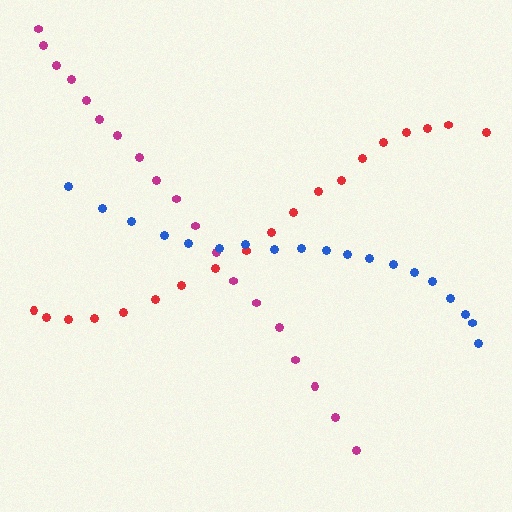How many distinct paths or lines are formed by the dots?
There are 3 distinct paths.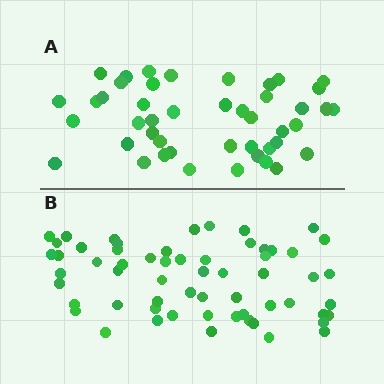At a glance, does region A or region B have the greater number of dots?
Region B (the bottom region) has more dots.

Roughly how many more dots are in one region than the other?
Region B has approximately 15 more dots than region A.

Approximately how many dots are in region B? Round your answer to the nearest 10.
About 60 dots.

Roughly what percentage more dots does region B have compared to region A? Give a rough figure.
About 35% more.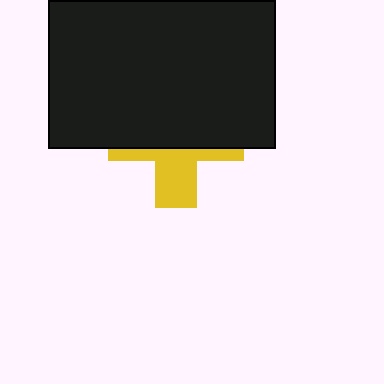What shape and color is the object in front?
The object in front is a black rectangle.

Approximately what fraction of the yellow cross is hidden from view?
Roughly 63% of the yellow cross is hidden behind the black rectangle.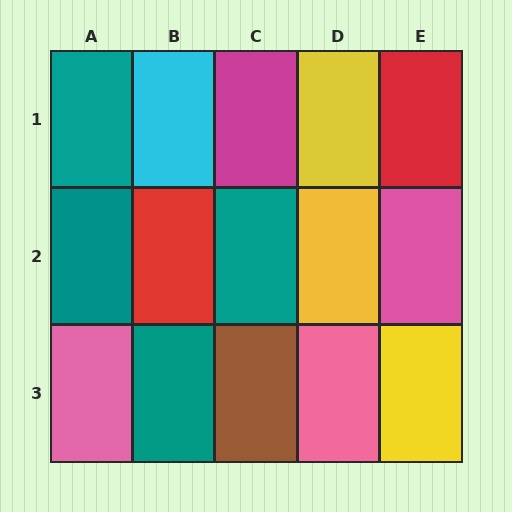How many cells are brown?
1 cell is brown.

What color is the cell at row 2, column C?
Teal.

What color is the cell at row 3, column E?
Yellow.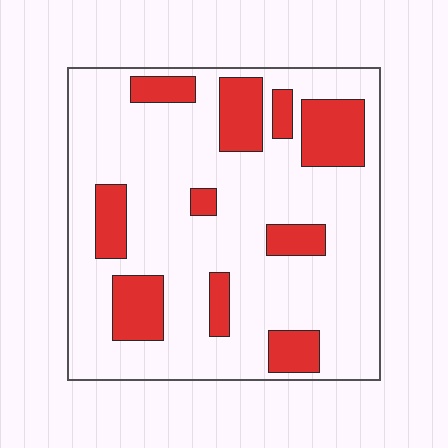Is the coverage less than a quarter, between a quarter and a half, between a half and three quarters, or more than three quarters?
Less than a quarter.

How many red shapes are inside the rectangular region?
10.